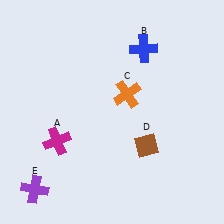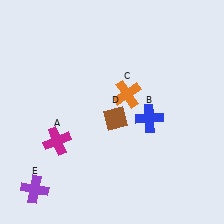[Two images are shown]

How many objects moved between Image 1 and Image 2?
2 objects moved between the two images.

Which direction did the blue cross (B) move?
The blue cross (B) moved down.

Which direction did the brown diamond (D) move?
The brown diamond (D) moved left.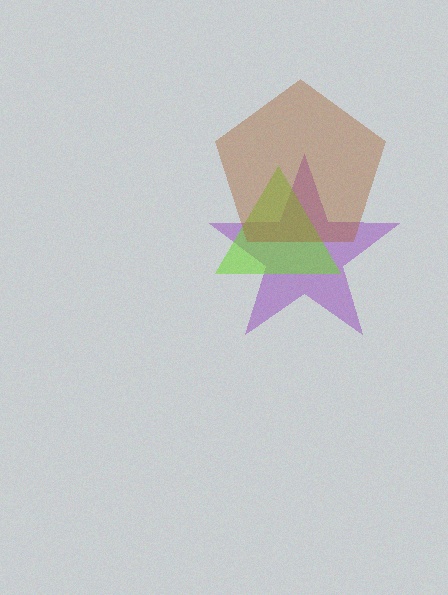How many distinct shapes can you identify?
There are 3 distinct shapes: a purple star, a lime triangle, a brown pentagon.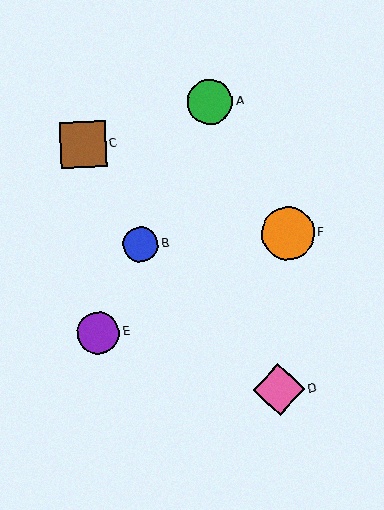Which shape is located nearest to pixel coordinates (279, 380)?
The pink diamond (labeled D) at (279, 390) is nearest to that location.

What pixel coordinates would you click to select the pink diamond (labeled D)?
Click at (279, 390) to select the pink diamond D.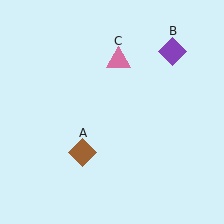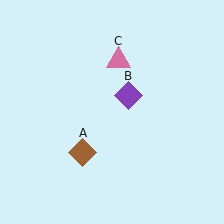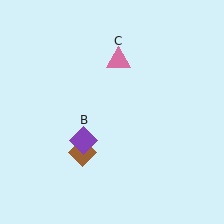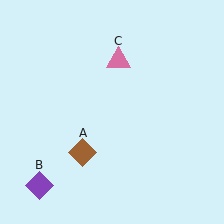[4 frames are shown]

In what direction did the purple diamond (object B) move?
The purple diamond (object B) moved down and to the left.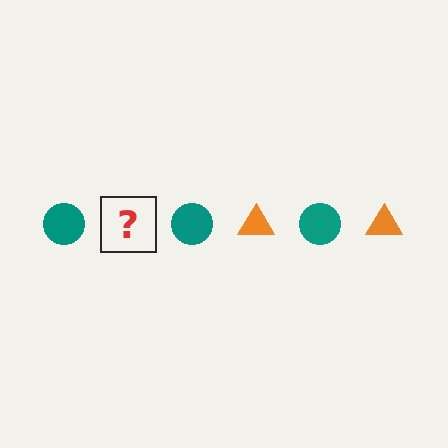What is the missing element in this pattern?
The missing element is an orange triangle.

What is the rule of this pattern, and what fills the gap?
The rule is that the pattern alternates between teal circle and orange triangle. The gap should be filled with an orange triangle.